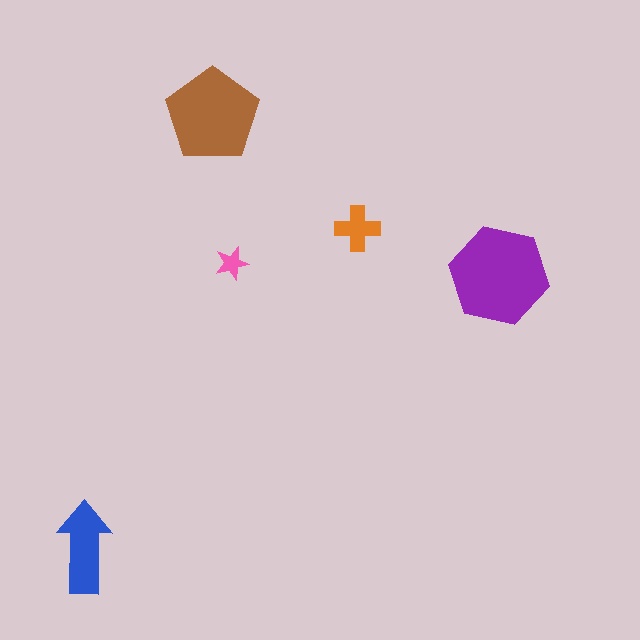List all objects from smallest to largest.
The pink star, the orange cross, the blue arrow, the brown pentagon, the purple hexagon.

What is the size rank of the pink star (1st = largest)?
5th.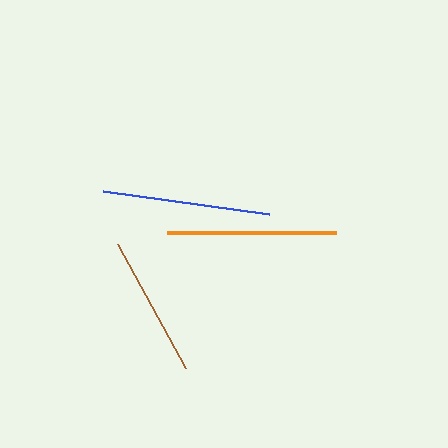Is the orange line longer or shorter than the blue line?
The orange line is longer than the blue line.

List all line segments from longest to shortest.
From longest to shortest: orange, blue, brown.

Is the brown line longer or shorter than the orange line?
The orange line is longer than the brown line.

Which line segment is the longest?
The orange line is the longest at approximately 170 pixels.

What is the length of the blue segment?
The blue segment is approximately 167 pixels long.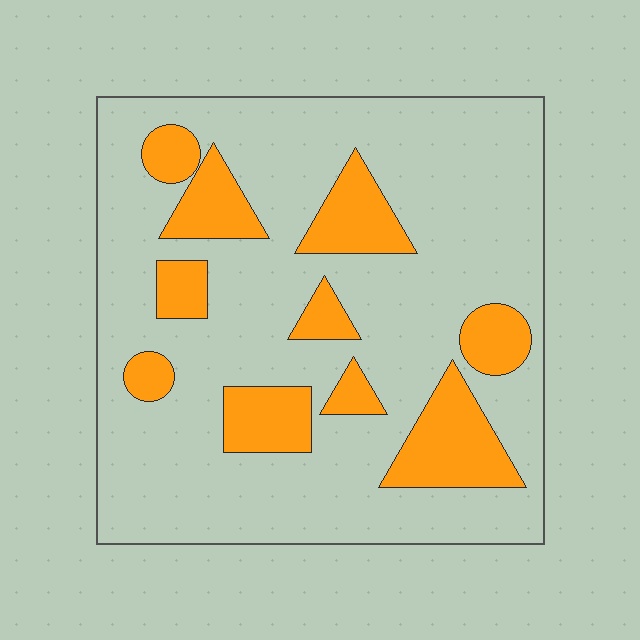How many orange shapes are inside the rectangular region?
10.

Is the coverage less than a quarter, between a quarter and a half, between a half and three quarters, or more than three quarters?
Less than a quarter.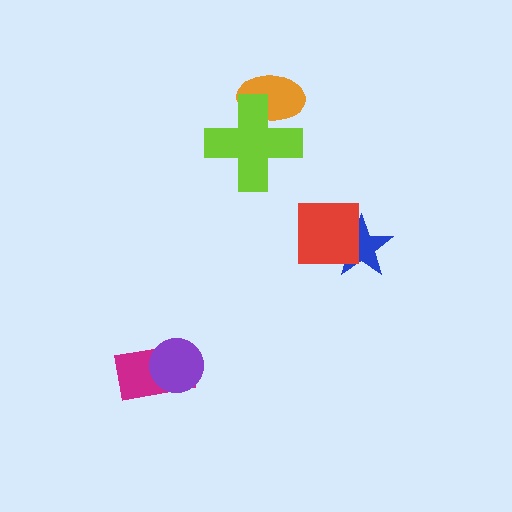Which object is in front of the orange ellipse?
The lime cross is in front of the orange ellipse.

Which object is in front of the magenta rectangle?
The purple circle is in front of the magenta rectangle.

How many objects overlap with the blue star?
1 object overlaps with the blue star.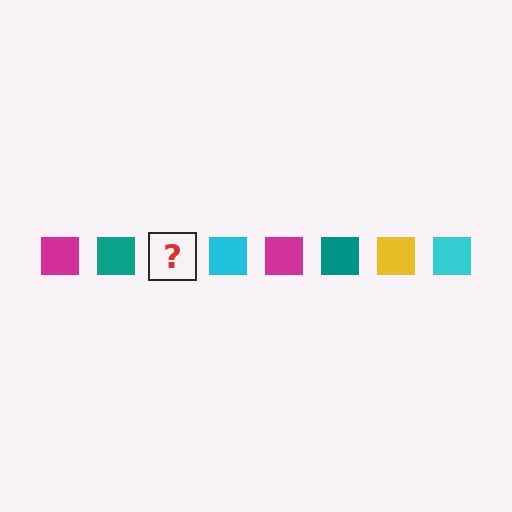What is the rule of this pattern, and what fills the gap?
The rule is that the pattern cycles through magenta, teal, yellow, cyan squares. The gap should be filled with a yellow square.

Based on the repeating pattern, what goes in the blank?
The blank should be a yellow square.